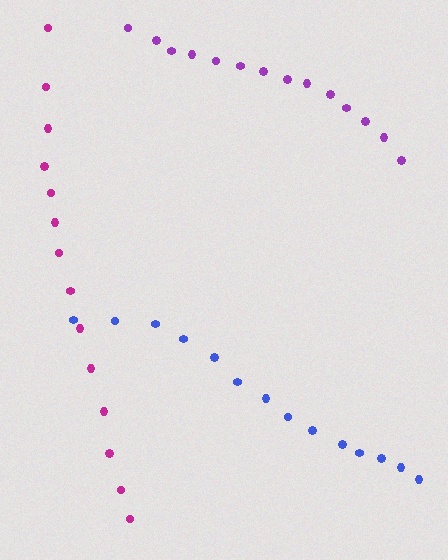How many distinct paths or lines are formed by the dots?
There are 3 distinct paths.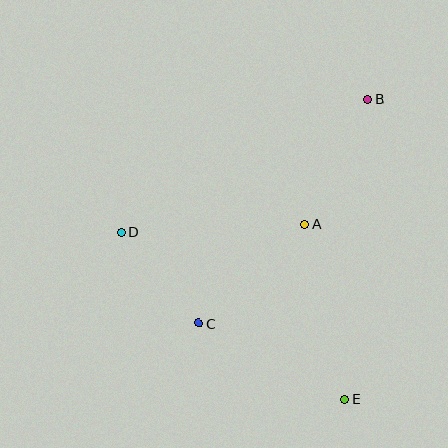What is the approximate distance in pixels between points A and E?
The distance between A and E is approximately 179 pixels.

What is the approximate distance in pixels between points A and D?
The distance between A and D is approximately 184 pixels.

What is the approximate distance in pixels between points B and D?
The distance between B and D is approximately 280 pixels.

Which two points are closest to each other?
Points C and D are closest to each other.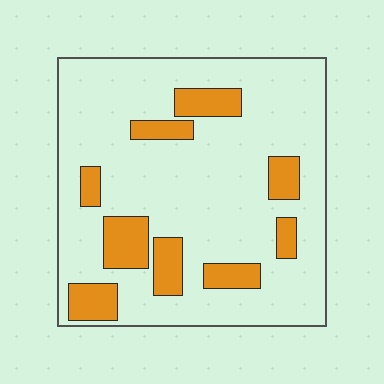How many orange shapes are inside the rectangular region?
9.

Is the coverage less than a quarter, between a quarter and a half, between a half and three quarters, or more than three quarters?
Less than a quarter.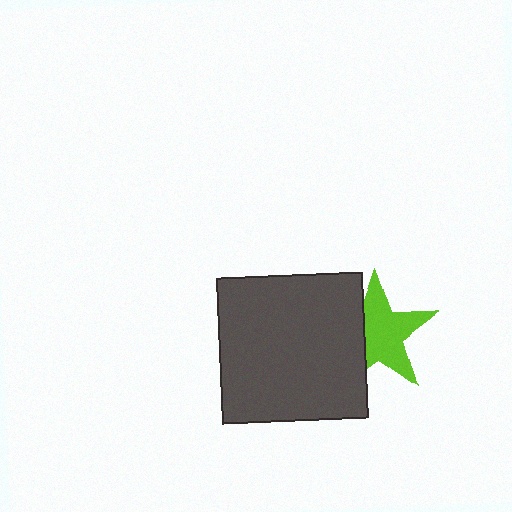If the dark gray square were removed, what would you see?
You would see the complete lime star.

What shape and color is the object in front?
The object in front is a dark gray square.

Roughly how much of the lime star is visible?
Most of it is visible (roughly 69%).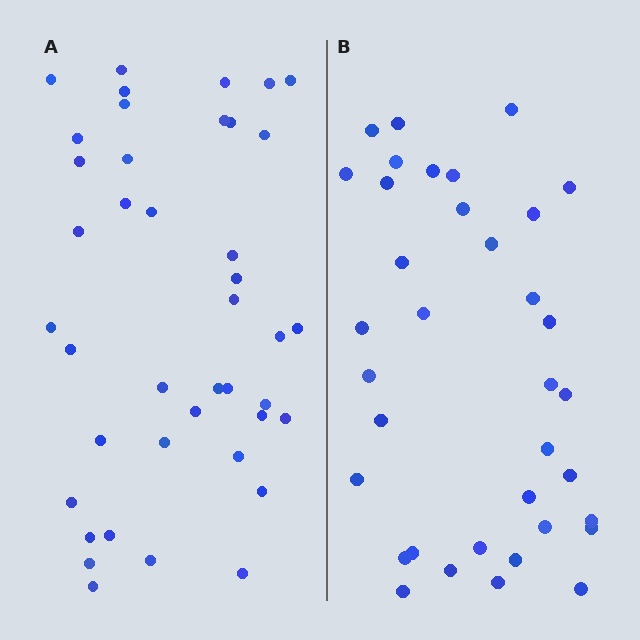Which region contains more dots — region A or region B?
Region A (the left region) has more dots.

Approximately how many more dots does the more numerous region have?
Region A has about 5 more dots than region B.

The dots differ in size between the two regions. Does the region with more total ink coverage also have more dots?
No. Region B has more total ink coverage because its dots are larger, but region A actually contains more individual dots. Total area can be misleading — the number of items is what matters here.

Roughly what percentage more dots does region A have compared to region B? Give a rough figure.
About 15% more.